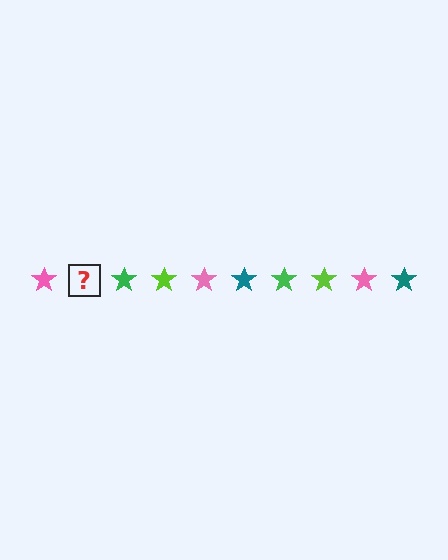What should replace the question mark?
The question mark should be replaced with a teal star.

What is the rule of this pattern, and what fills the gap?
The rule is that the pattern cycles through pink, teal, green, lime stars. The gap should be filled with a teal star.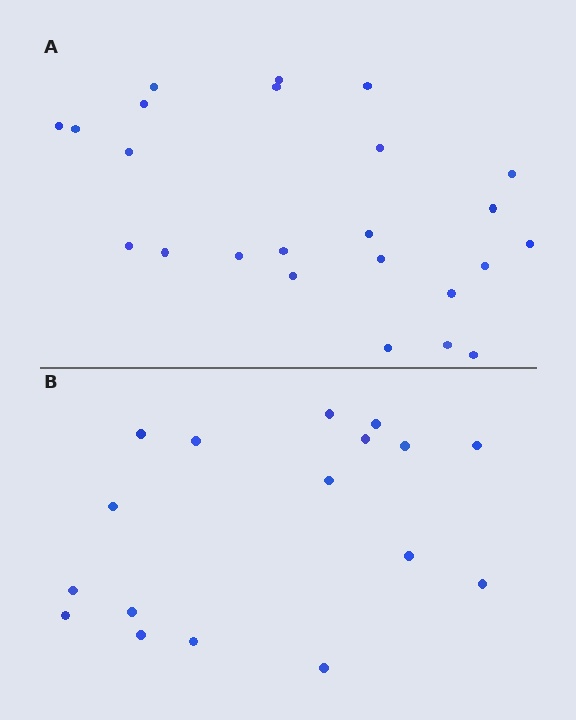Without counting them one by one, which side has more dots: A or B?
Region A (the top region) has more dots.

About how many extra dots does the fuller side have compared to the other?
Region A has roughly 8 or so more dots than region B.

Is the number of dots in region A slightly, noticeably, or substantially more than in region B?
Region A has noticeably more, but not dramatically so. The ratio is roughly 1.4 to 1.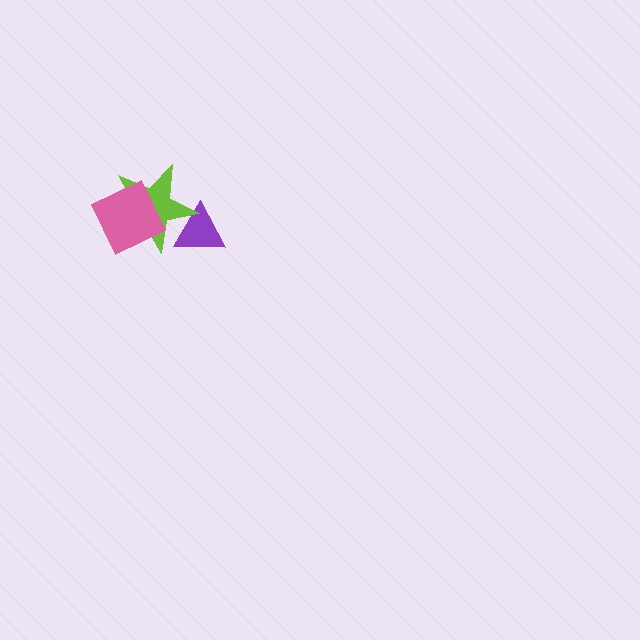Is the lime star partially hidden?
Yes, it is partially covered by another shape.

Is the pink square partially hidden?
No, no other shape covers it.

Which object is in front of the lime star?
The pink square is in front of the lime star.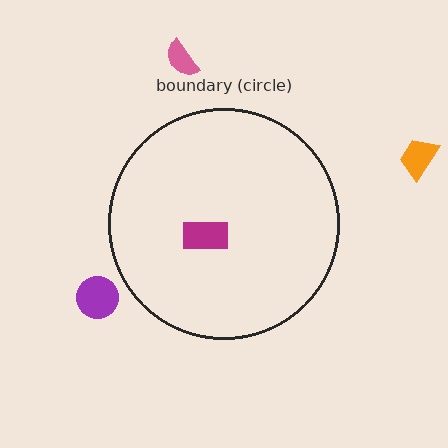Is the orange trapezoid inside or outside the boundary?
Outside.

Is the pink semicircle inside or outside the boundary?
Outside.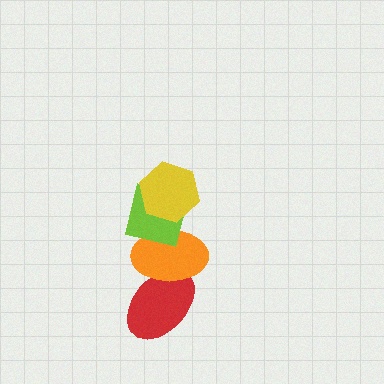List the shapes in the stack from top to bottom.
From top to bottom: the yellow hexagon, the lime square, the orange ellipse, the red ellipse.